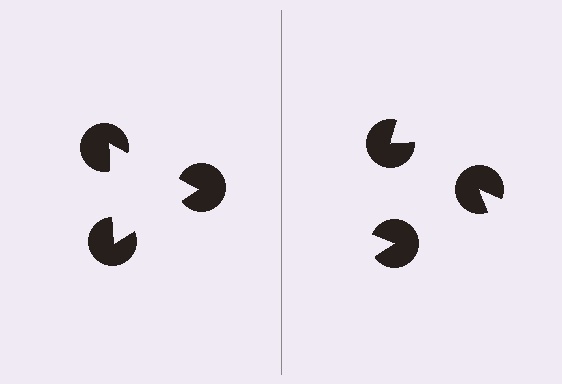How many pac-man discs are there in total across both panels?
6 — 3 on each side.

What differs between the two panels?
The pac-man discs are positioned identically on both sides; only the wedge orientations differ. On the left they align to a triangle; on the right they are misaligned.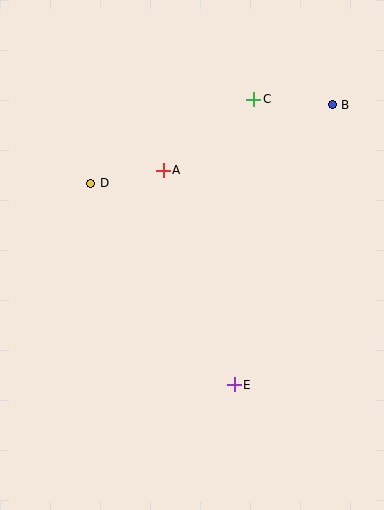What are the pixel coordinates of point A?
Point A is at (163, 170).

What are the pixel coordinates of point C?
Point C is at (254, 99).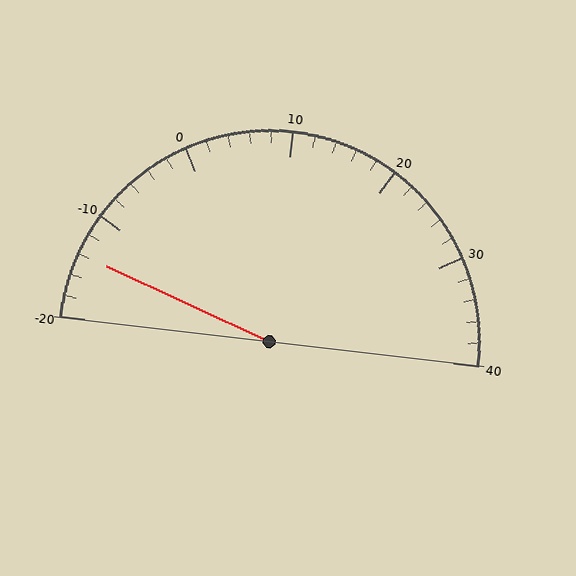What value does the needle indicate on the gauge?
The needle indicates approximately -14.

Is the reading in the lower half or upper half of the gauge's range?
The reading is in the lower half of the range (-20 to 40).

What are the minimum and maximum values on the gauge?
The gauge ranges from -20 to 40.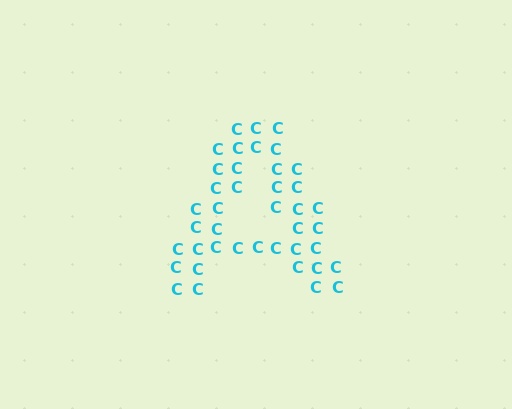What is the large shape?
The large shape is the letter A.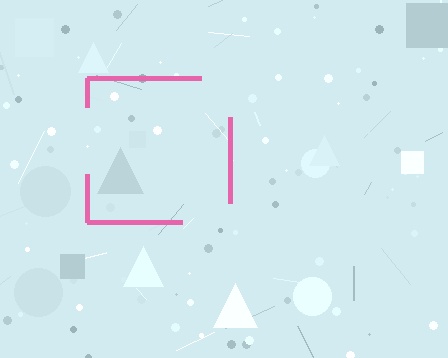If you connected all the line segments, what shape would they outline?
They would outline a square.